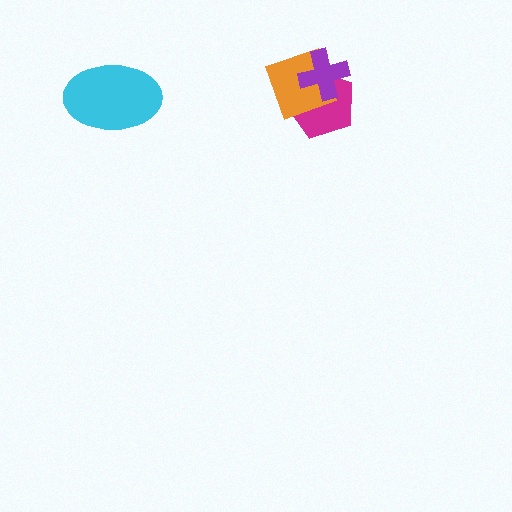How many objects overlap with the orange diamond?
2 objects overlap with the orange diamond.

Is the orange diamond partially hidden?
Yes, it is partially covered by another shape.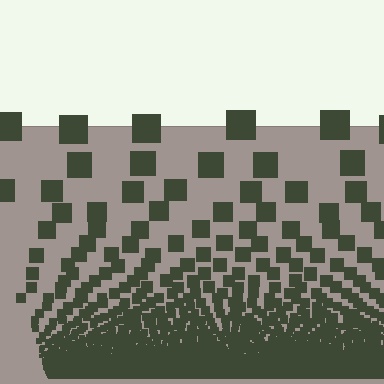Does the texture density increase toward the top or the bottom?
Density increases toward the bottom.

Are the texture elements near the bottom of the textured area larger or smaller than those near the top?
Smaller. The gradient is inverted — elements near the bottom are smaller and denser.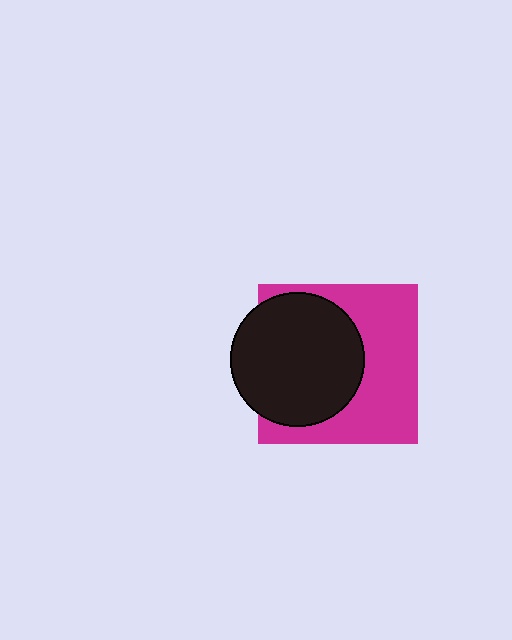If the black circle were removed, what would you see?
You would see the complete magenta square.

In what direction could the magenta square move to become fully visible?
The magenta square could move right. That would shift it out from behind the black circle entirely.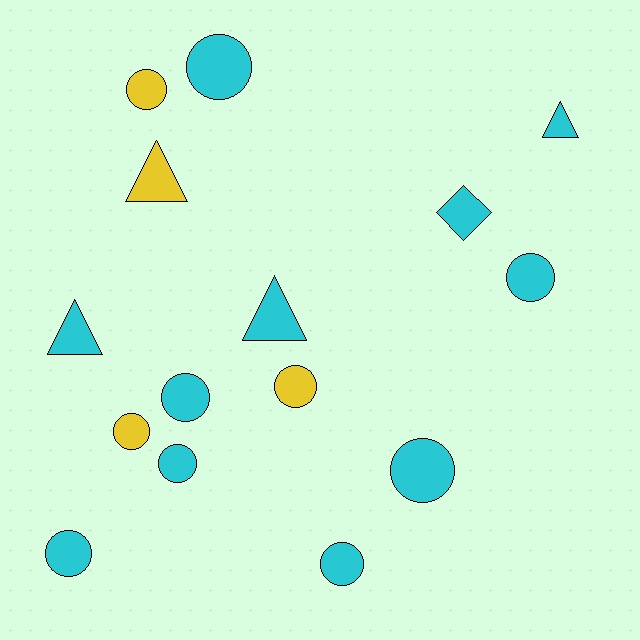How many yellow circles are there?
There are 3 yellow circles.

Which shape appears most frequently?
Circle, with 10 objects.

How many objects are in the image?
There are 15 objects.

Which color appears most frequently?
Cyan, with 11 objects.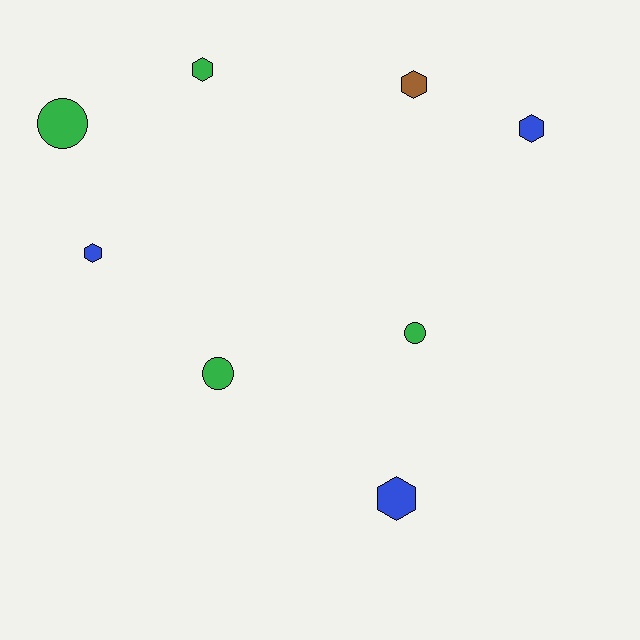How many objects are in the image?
There are 8 objects.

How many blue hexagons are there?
There are 3 blue hexagons.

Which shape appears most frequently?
Hexagon, with 5 objects.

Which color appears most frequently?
Green, with 4 objects.